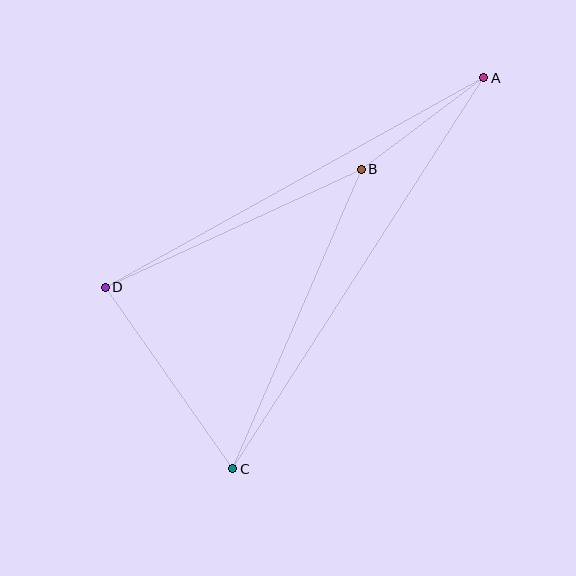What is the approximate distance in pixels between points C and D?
The distance between C and D is approximately 222 pixels.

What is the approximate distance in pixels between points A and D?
The distance between A and D is approximately 432 pixels.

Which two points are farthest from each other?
Points A and C are farthest from each other.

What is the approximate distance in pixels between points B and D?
The distance between B and D is approximately 282 pixels.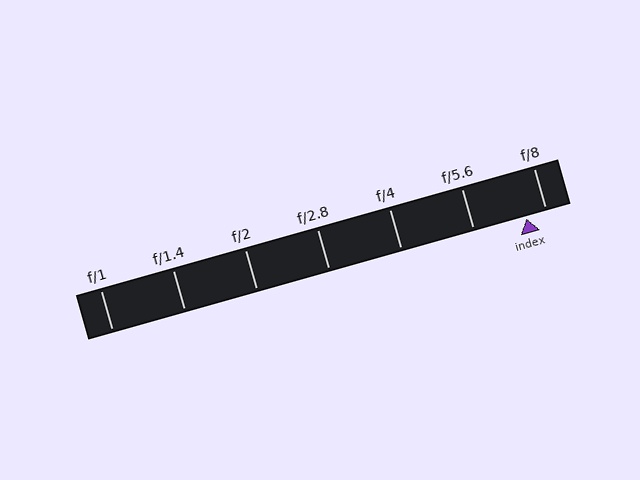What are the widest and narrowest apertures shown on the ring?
The widest aperture shown is f/1 and the narrowest is f/8.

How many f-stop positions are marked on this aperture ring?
There are 7 f-stop positions marked.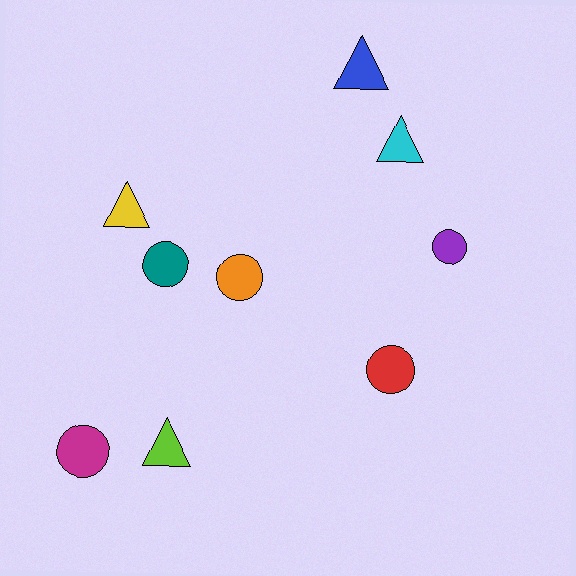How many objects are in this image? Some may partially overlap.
There are 9 objects.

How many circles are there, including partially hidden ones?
There are 5 circles.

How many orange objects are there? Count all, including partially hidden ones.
There is 1 orange object.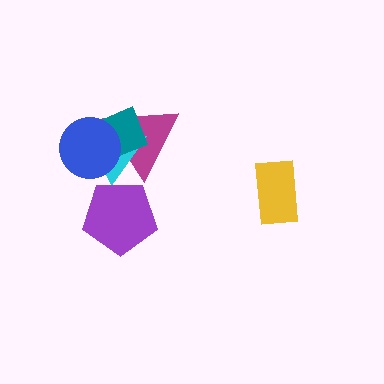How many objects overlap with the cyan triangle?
4 objects overlap with the cyan triangle.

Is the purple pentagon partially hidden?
No, no other shape covers it.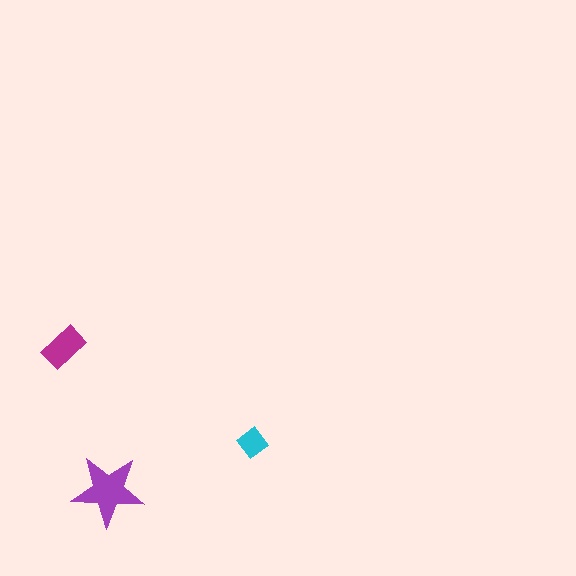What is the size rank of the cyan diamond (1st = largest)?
3rd.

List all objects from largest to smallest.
The purple star, the magenta rectangle, the cyan diamond.